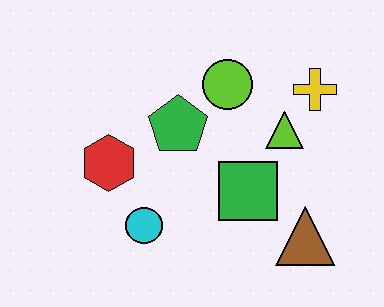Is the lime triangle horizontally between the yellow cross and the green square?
Yes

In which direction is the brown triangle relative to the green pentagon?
The brown triangle is to the right of the green pentagon.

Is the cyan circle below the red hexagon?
Yes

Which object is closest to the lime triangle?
The yellow cross is closest to the lime triangle.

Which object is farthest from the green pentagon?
The brown triangle is farthest from the green pentagon.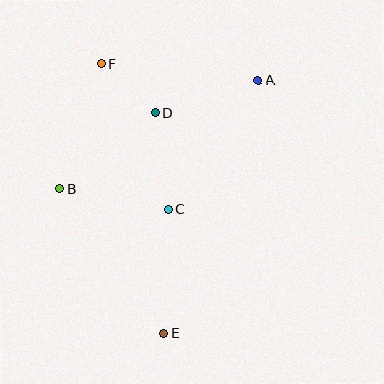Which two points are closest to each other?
Points D and F are closest to each other.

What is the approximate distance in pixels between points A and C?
The distance between A and C is approximately 158 pixels.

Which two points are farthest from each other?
Points E and F are farthest from each other.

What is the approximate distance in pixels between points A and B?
The distance between A and B is approximately 226 pixels.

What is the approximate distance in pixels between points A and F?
The distance between A and F is approximately 157 pixels.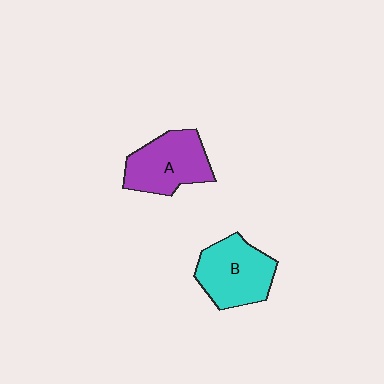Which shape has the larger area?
Shape B (cyan).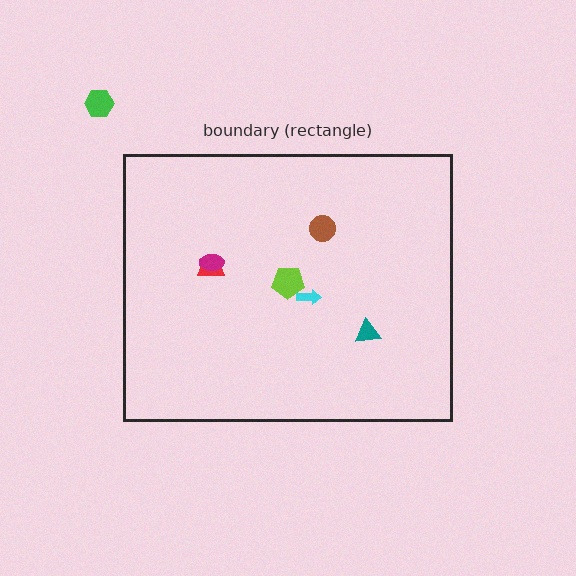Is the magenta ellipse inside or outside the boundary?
Inside.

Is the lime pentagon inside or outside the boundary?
Inside.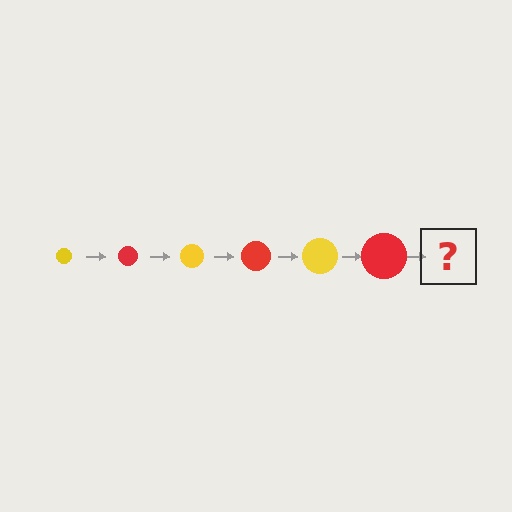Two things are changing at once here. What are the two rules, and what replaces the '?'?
The two rules are that the circle grows larger each step and the color cycles through yellow and red. The '?' should be a yellow circle, larger than the previous one.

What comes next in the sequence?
The next element should be a yellow circle, larger than the previous one.